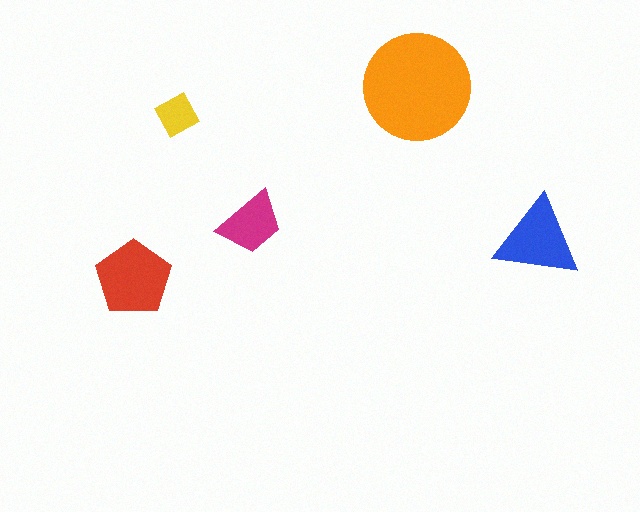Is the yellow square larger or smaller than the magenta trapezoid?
Smaller.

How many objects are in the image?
There are 5 objects in the image.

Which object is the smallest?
The yellow square.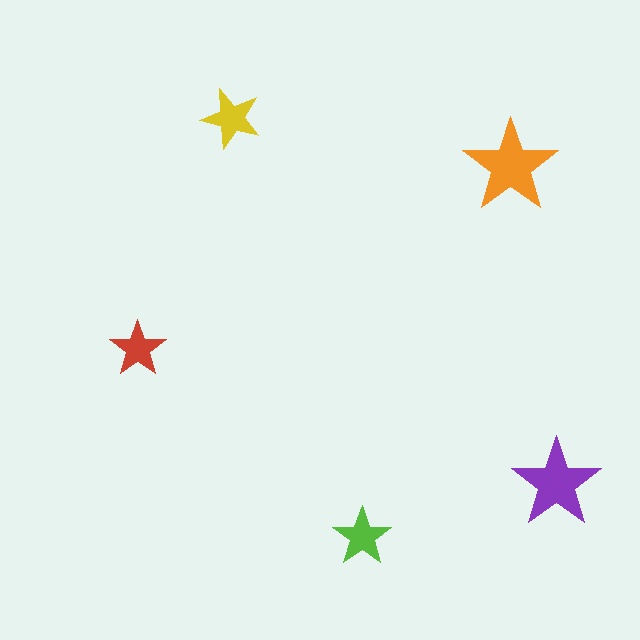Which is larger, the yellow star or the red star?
The yellow one.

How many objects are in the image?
There are 5 objects in the image.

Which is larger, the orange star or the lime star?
The orange one.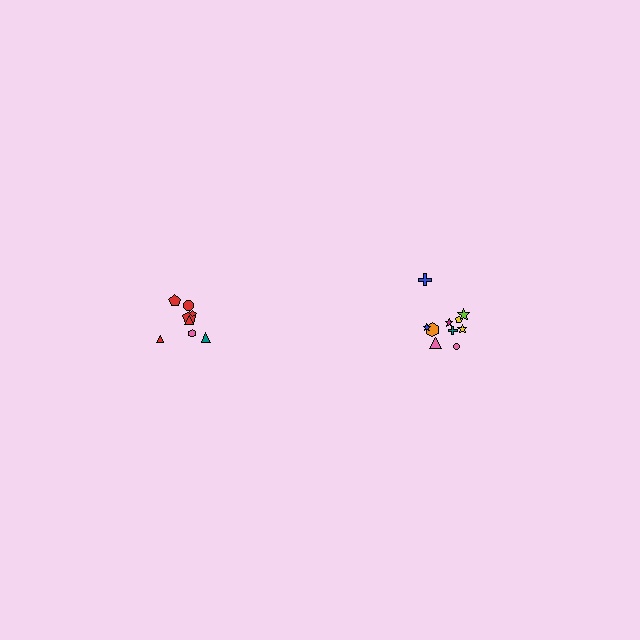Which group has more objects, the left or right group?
The right group.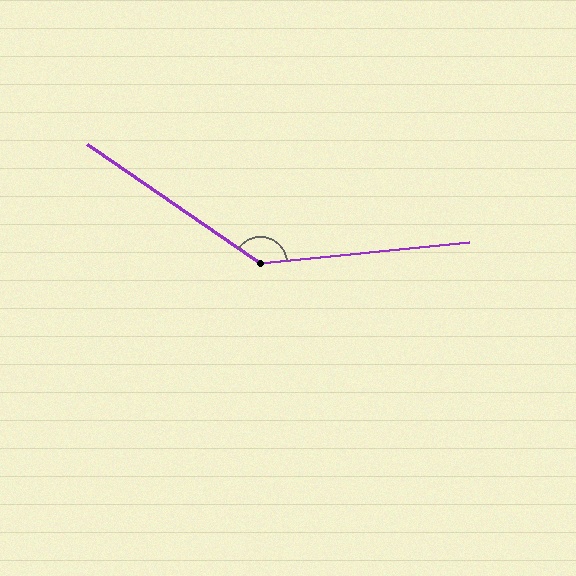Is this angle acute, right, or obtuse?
It is obtuse.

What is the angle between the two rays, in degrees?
Approximately 140 degrees.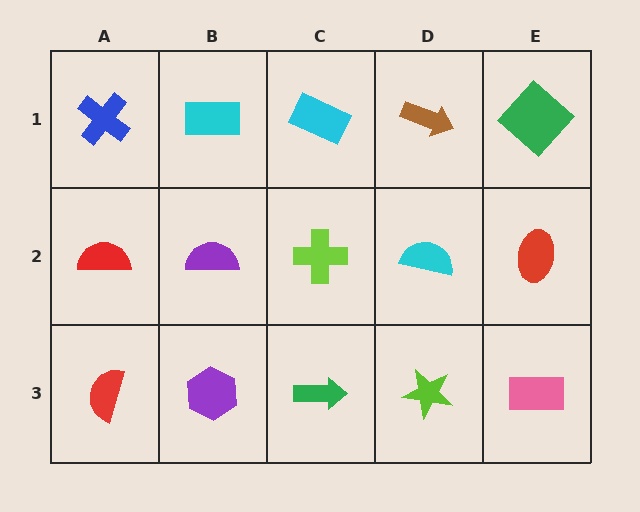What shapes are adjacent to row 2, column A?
A blue cross (row 1, column A), a red semicircle (row 3, column A), a purple semicircle (row 2, column B).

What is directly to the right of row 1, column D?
A green diamond.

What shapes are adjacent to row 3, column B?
A purple semicircle (row 2, column B), a red semicircle (row 3, column A), a green arrow (row 3, column C).